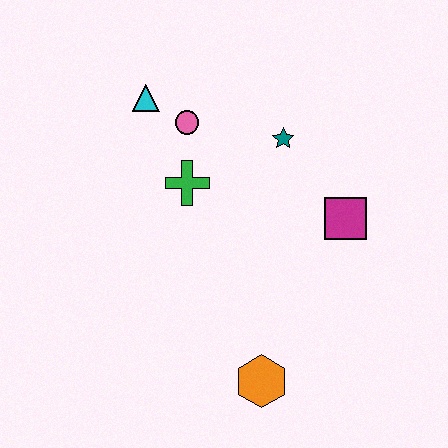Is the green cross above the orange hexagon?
Yes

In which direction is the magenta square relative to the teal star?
The magenta square is below the teal star.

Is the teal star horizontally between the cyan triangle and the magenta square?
Yes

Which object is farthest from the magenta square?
The cyan triangle is farthest from the magenta square.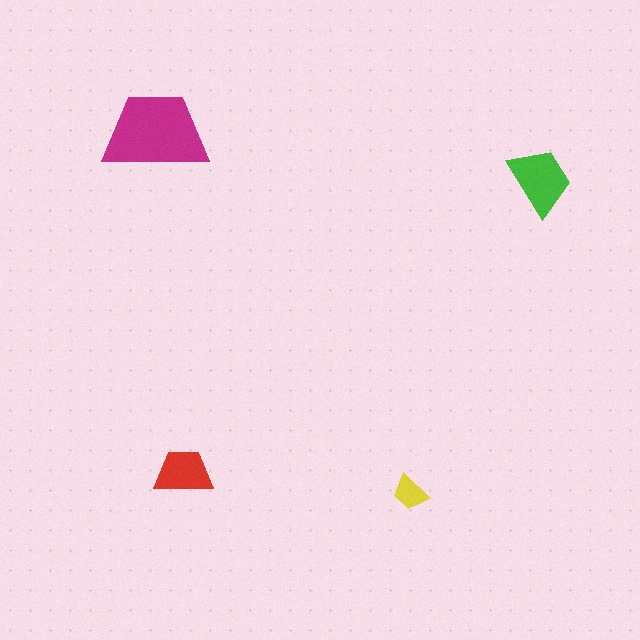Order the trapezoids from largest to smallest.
the magenta one, the green one, the red one, the yellow one.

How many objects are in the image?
There are 4 objects in the image.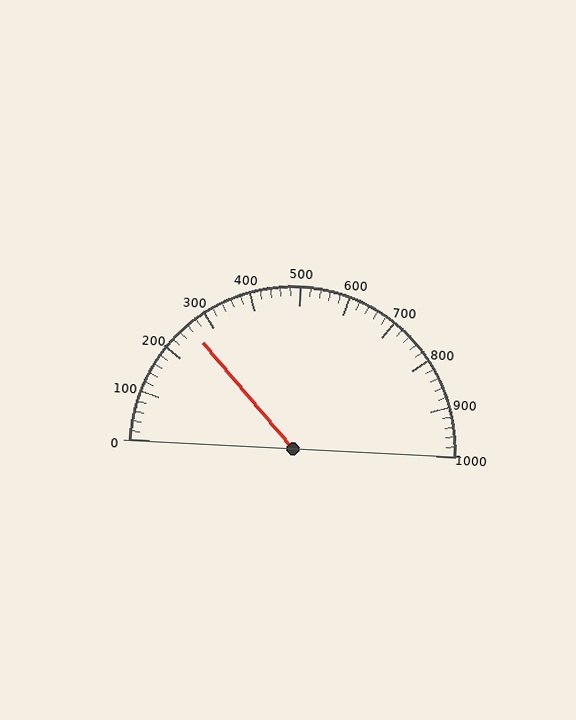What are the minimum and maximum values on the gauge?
The gauge ranges from 0 to 1000.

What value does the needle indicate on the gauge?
The needle indicates approximately 260.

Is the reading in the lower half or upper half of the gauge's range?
The reading is in the lower half of the range (0 to 1000).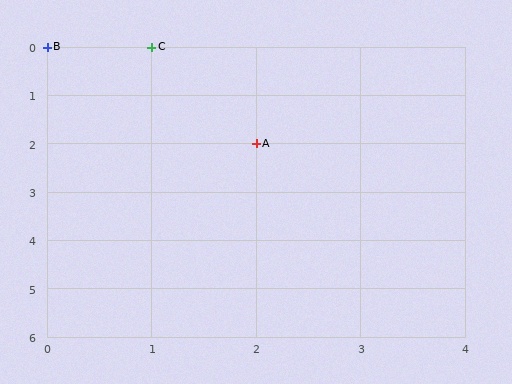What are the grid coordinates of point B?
Point B is at grid coordinates (0, 0).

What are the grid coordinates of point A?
Point A is at grid coordinates (2, 2).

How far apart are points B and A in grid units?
Points B and A are 2 columns and 2 rows apart (about 2.8 grid units diagonally).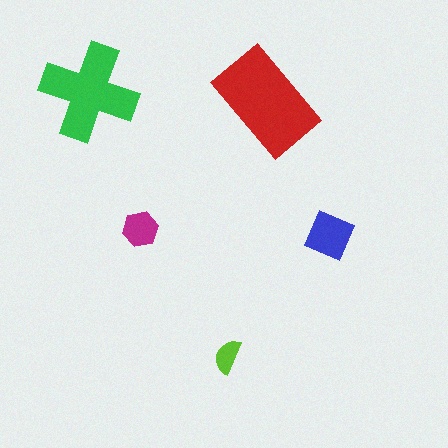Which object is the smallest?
The lime semicircle.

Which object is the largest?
The red rectangle.